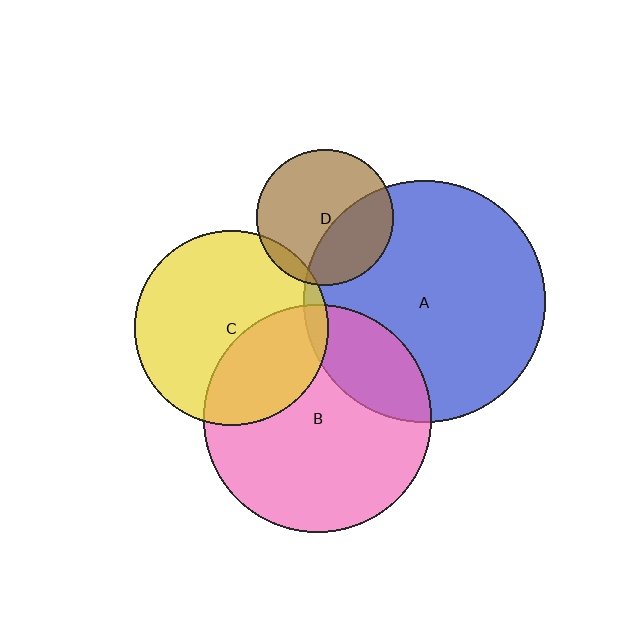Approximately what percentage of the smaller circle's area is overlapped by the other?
Approximately 5%.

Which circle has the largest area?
Circle A (blue).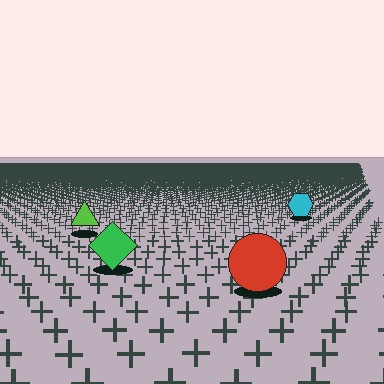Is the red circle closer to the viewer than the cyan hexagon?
Yes. The red circle is closer — you can tell from the texture gradient: the ground texture is coarser near it.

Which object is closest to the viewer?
The red circle is closest. The texture marks near it are larger and more spread out.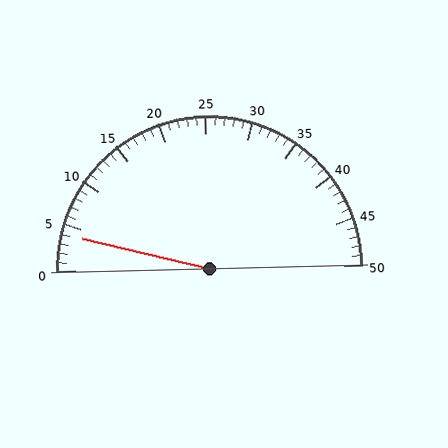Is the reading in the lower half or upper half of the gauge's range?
The reading is in the lower half of the range (0 to 50).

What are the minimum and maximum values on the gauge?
The gauge ranges from 0 to 50.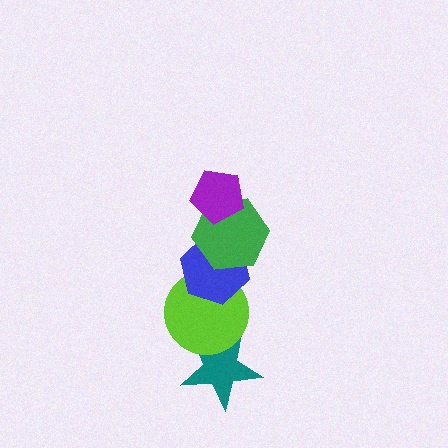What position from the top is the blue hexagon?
The blue hexagon is 3rd from the top.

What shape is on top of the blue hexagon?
The green hexagon is on top of the blue hexagon.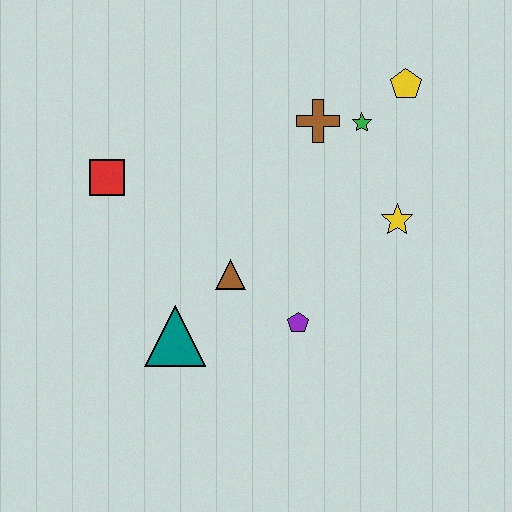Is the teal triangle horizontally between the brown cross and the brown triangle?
No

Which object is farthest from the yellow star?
The red square is farthest from the yellow star.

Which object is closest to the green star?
The brown cross is closest to the green star.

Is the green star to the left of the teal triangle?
No